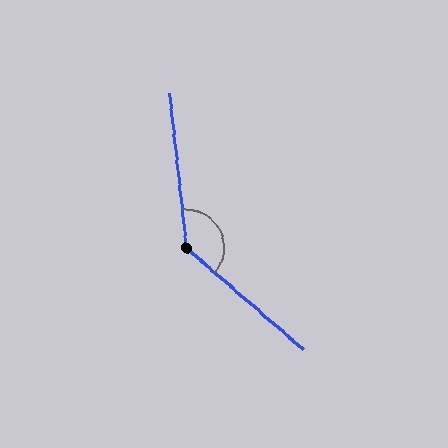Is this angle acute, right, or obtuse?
It is obtuse.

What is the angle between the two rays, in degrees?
Approximately 137 degrees.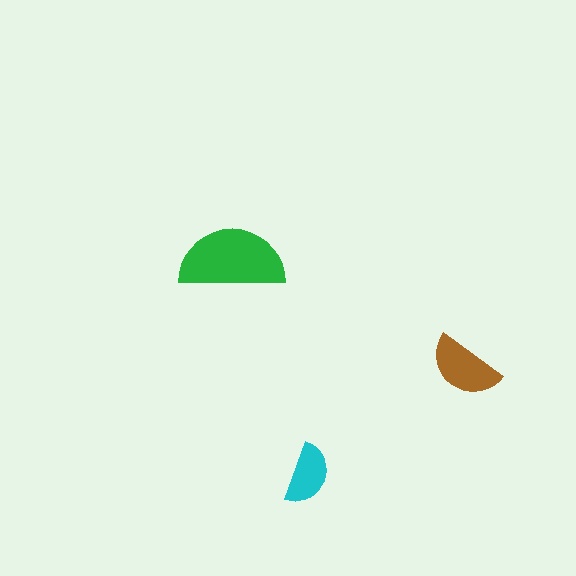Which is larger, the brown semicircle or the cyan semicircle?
The brown one.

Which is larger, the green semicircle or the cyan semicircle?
The green one.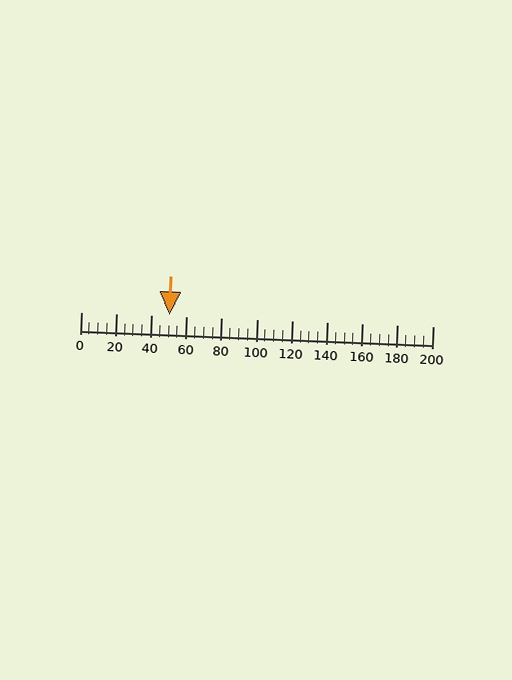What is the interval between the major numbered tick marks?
The major tick marks are spaced 20 units apart.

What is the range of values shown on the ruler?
The ruler shows values from 0 to 200.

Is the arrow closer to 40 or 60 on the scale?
The arrow is closer to 60.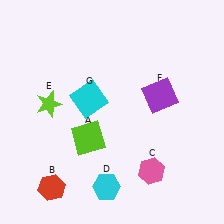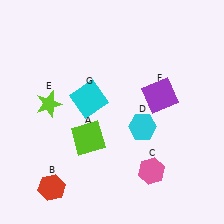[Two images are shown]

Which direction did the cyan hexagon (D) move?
The cyan hexagon (D) moved up.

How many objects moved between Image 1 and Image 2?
1 object moved between the two images.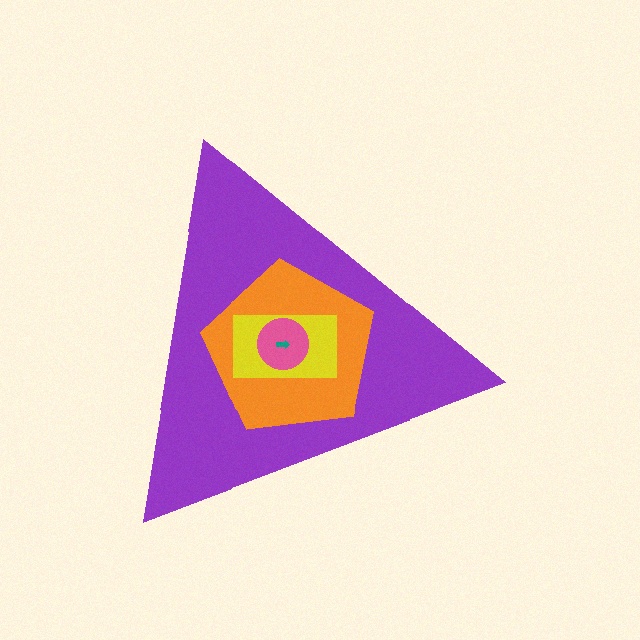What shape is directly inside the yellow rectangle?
The pink circle.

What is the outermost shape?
The purple triangle.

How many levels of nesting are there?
5.